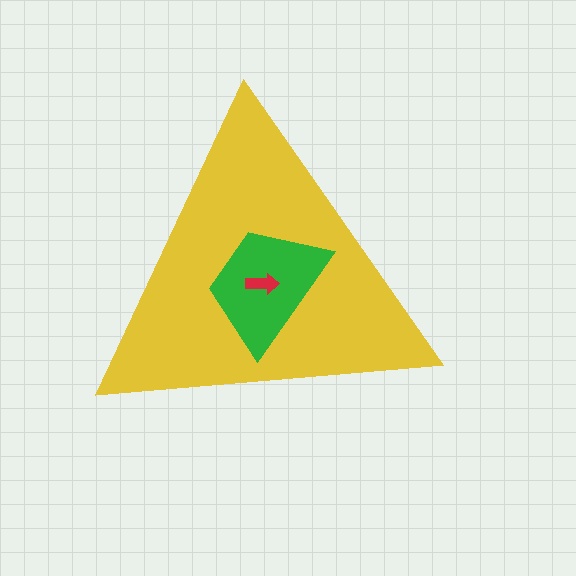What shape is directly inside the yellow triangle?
The green trapezoid.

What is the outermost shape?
The yellow triangle.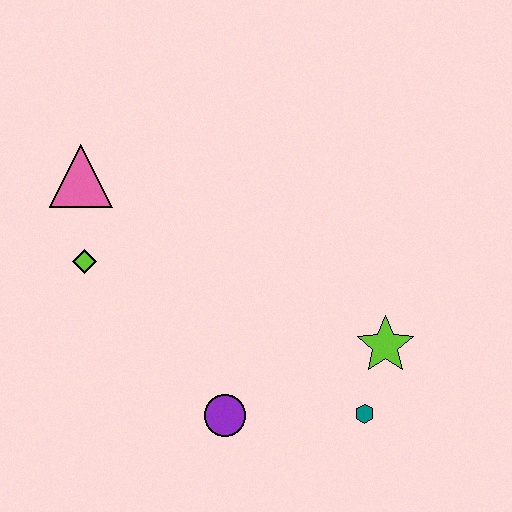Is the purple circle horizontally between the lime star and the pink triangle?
Yes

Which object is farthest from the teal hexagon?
The pink triangle is farthest from the teal hexagon.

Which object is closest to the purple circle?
The teal hexagon is closest to the purple circle.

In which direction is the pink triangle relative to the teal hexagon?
The pink triangle is to the left of the teal hexagon.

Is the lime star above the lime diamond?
No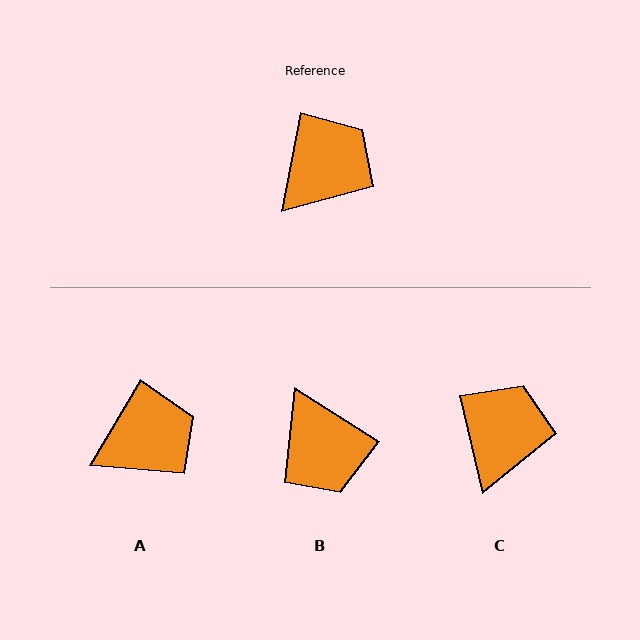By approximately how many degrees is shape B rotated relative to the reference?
Approximately 112 degrees clockwise.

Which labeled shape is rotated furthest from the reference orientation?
B, about 112 degrees away.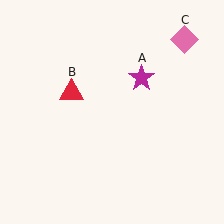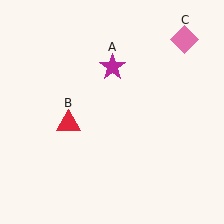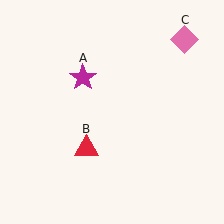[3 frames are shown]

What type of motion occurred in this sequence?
The magenta star (object A), red triangle (object B) rotated counterclockwise around the center of the scene.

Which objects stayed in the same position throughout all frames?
Pink diamond (object C) remained stationary.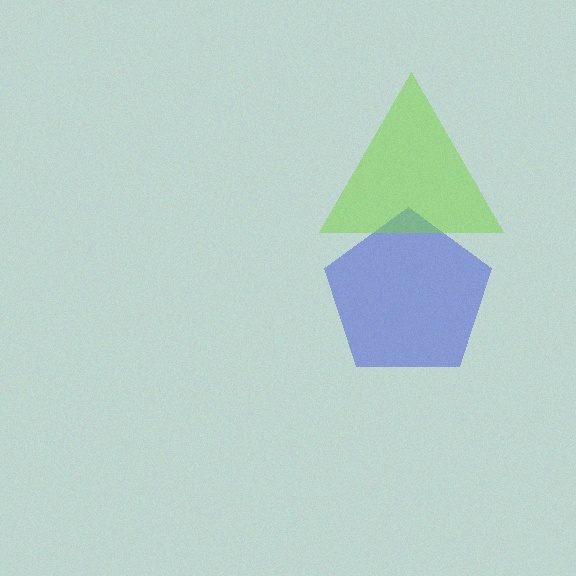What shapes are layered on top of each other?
The layered shapes are: a blue pentagon, a lime triangle.